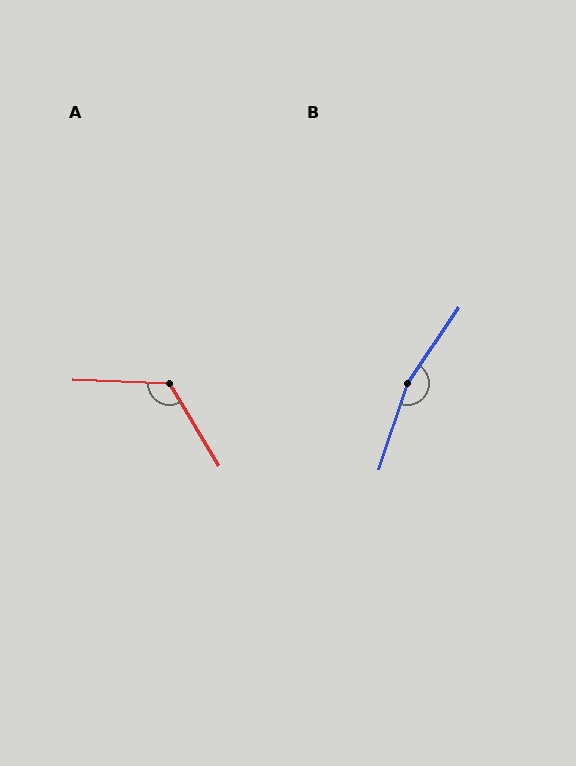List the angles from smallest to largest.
A (123°), B (164°).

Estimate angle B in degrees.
Approximately 164 degrees.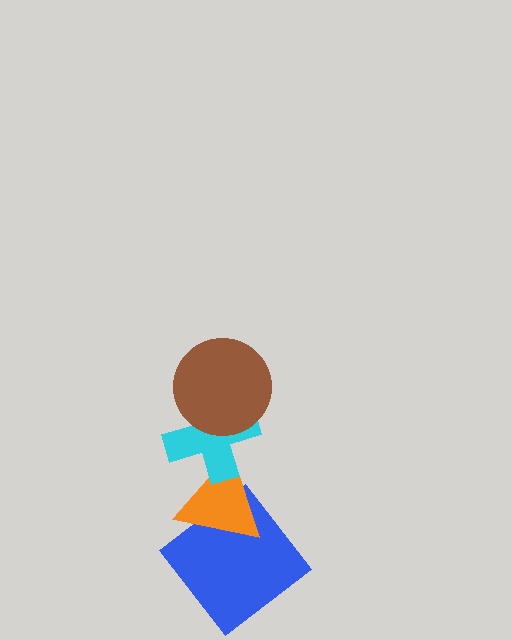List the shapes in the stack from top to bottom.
From top to bottom: the brown circle, the cyan cross, the orange triangle, the blue diamond.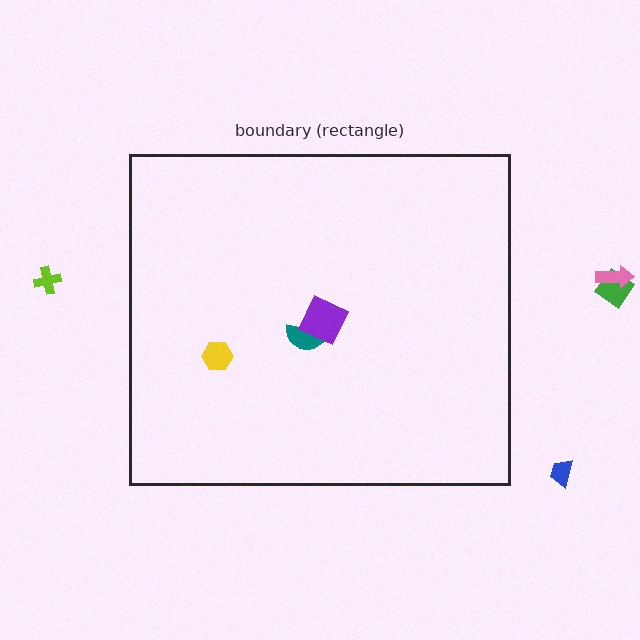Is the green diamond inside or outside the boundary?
Outside.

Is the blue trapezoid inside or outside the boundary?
Outside.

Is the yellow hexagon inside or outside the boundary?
Inside.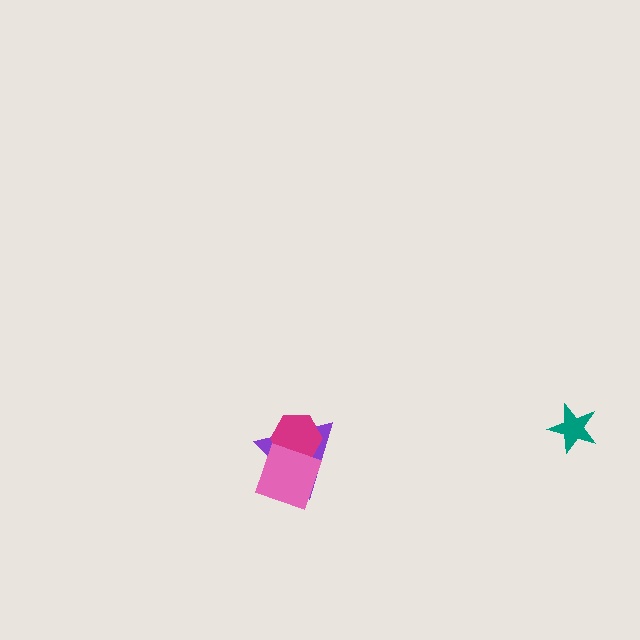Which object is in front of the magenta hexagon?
The pink diamond is in front of the magenta hexagon.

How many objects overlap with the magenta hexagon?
2 objects overlap with the magenta hexagon.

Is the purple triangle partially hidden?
Yes, it is partially covered by another shape.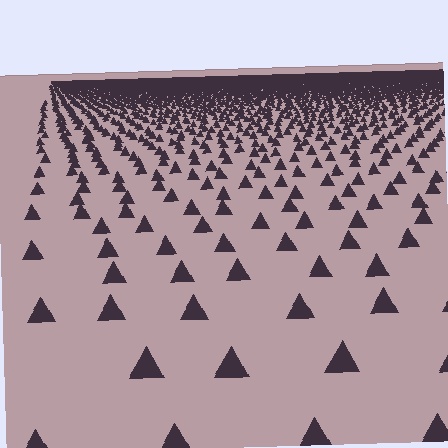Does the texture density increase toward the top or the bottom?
Density increases toward the top.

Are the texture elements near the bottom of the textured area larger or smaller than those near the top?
Larger. Near the bottom, elements are closer to the viewer and appear at a bigger on-screen size.